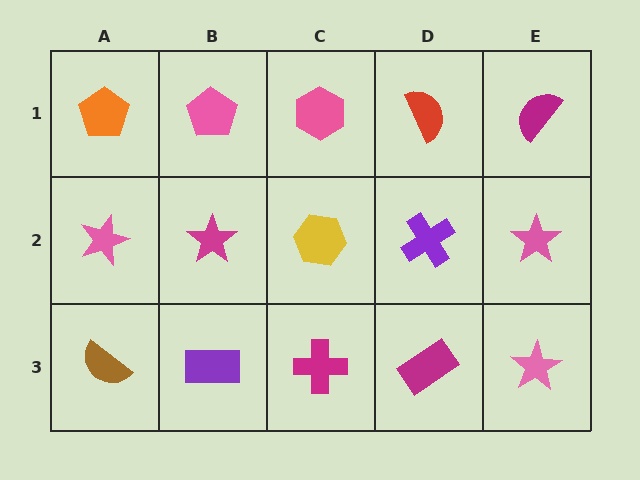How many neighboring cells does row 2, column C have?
4.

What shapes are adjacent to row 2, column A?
An orange pentagon (row 1, column A), a brown semicircle (row 3, column A), a magenta star (row 2, column B).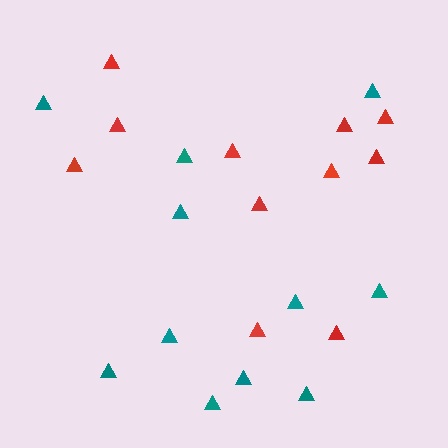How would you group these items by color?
There are 2 groups: one group of red triangles (11) and one group of teal triangles (11).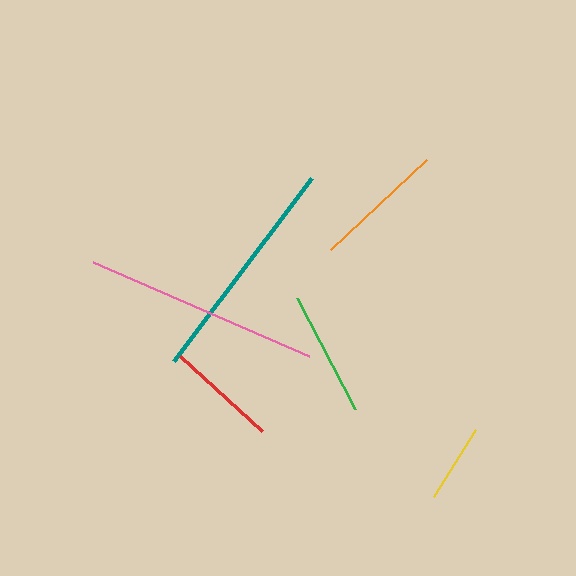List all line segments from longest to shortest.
From longest to shortest: pink, teal, orange, green, red, yellow.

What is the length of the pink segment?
The pink segment is approximately 236 pixels long.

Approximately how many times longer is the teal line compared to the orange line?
The teal line is approximately 1.7 times the length of the orange line.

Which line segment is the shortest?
The yellow line is the shortest at approximately 80 pixels.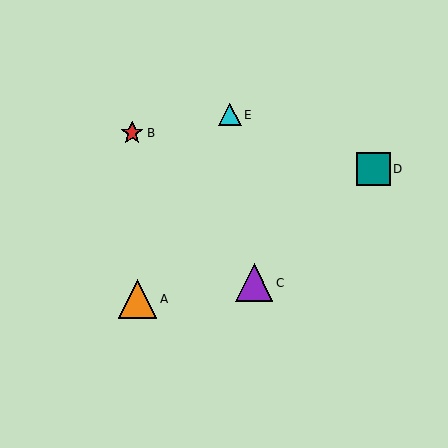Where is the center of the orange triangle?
The center of the orange triangle is at (138, 299).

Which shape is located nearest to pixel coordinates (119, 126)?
The red star (labeled B) at (132, 133) is nearest to that location.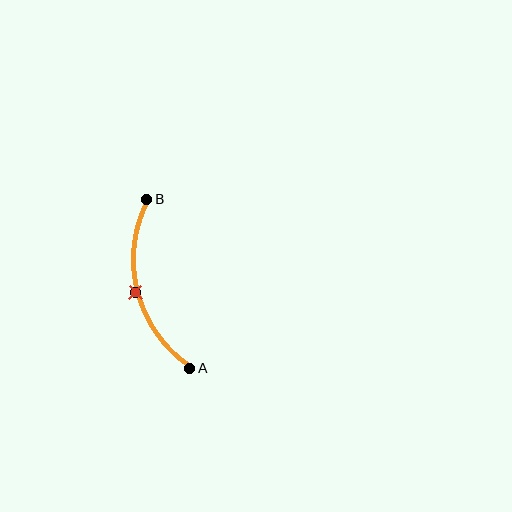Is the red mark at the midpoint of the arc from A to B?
Yes. The red mark lies on the arc at equal arc-length from both A and B — it is the arc midpoint.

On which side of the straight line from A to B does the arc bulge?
The arc bulges to the left of the straight line connecting A and B.